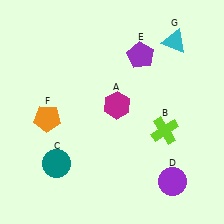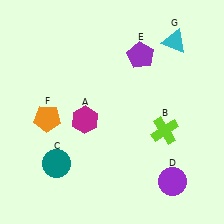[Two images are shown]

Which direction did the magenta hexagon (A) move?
The magenta hexagon (A) moved left.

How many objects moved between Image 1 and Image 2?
1 object moved between the two images.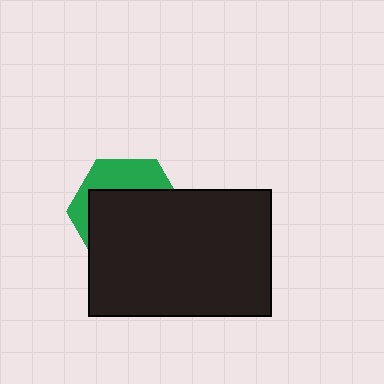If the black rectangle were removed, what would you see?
You would see the complete green hexagon.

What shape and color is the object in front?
The object in front is a black rectangle.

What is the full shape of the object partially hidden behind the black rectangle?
The partially hidden object is a green hexagon.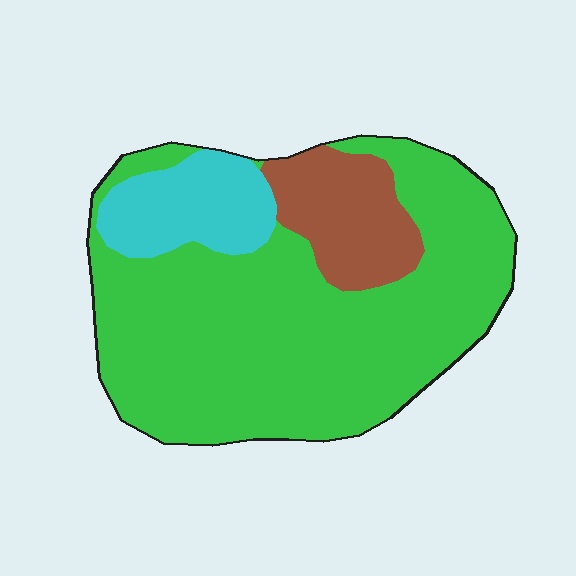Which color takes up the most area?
Green, at roughly 70%.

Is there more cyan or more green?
Green.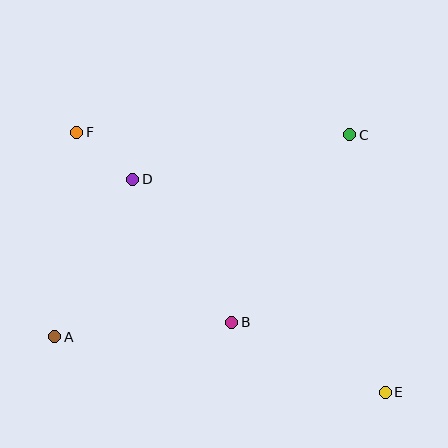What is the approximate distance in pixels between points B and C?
The distance between B and C is approximately 221 pixels.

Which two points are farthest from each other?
Points E and F are farthest from each other.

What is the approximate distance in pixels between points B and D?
The distance between B and D is approximately 174 pixels.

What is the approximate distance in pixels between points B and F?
The distance between B and F is approximately 245 pixels.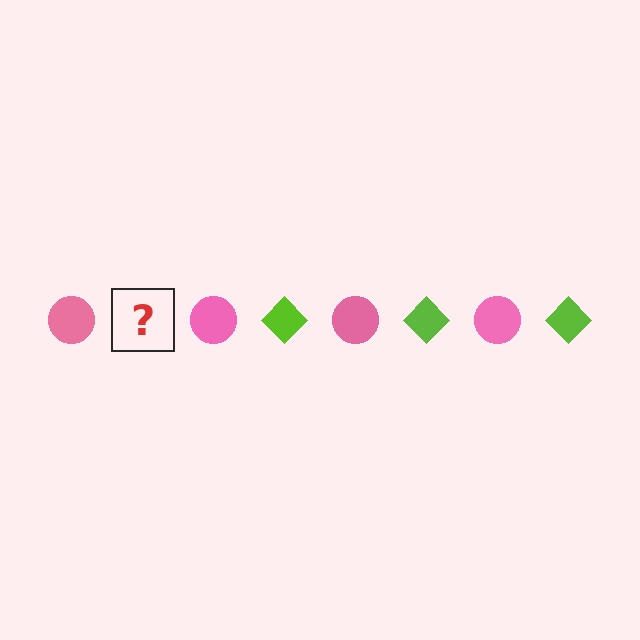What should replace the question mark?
The question mark should be replaced with a lime diamond.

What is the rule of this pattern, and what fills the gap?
The rule is that the pattern alternates between pink circle and lime diamond. The gap should be filled with a lime diamond.